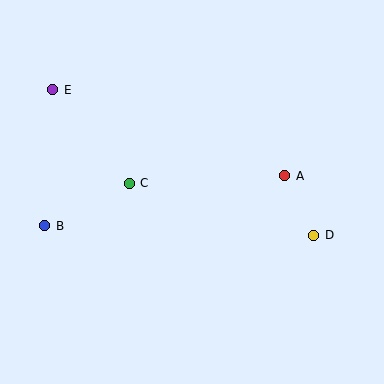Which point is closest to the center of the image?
Point C at (129, 183) is closest to the center.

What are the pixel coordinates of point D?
Point D is at (314, 235).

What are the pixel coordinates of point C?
Point C is at (129, 183).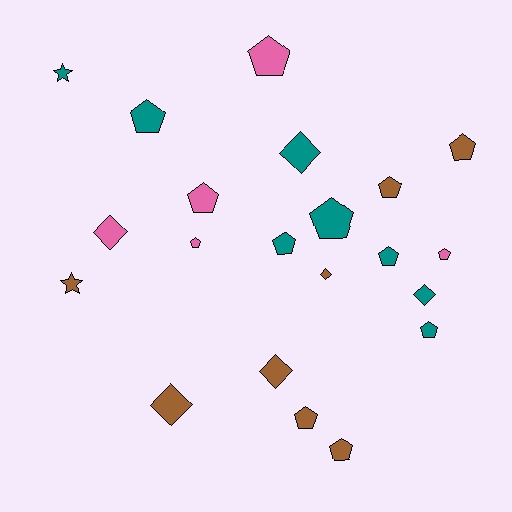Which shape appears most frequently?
Pentagon, with 13 objects.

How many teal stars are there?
There is 1 teal star.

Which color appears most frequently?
Teal, with 8 objects.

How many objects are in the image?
There are 21 objects.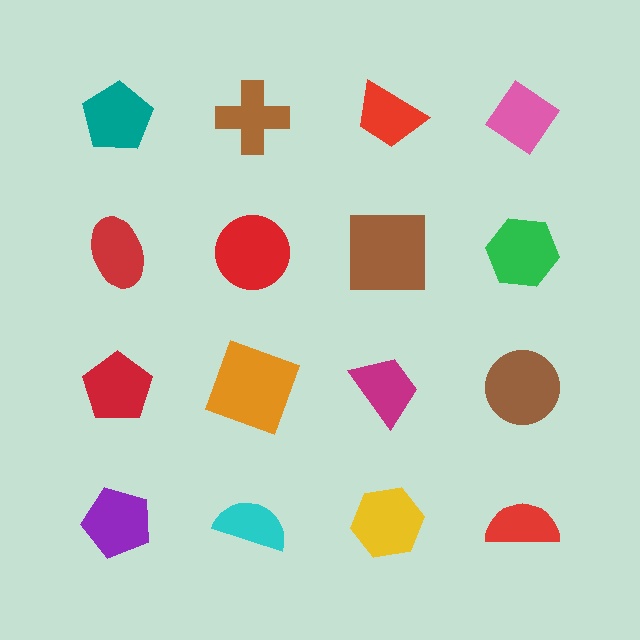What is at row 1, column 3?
A red trapezoid.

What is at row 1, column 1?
A teal pentagon.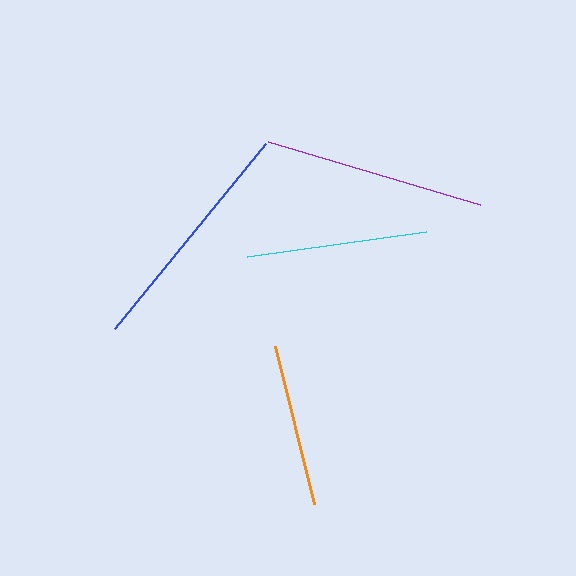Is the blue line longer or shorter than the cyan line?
The blue line is longer than the cyan line.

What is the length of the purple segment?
The purple segment is approximately 221 pixels long.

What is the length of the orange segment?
The orange segment is approximately 162 pixels long.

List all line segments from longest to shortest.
From longest to shortest: blue, purple, cyan, orange.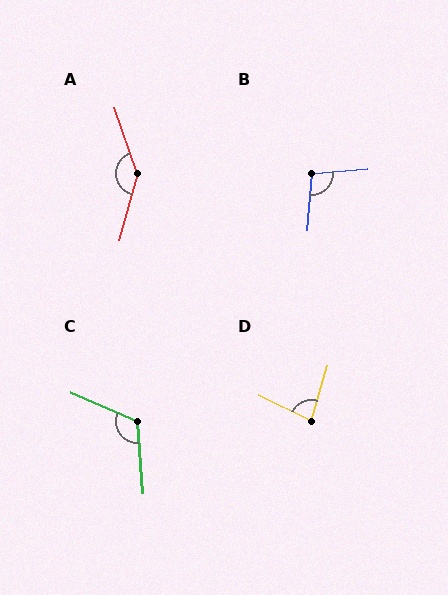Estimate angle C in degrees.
Approximately 118 degrees.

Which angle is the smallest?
D, at approximately 80 degrees.